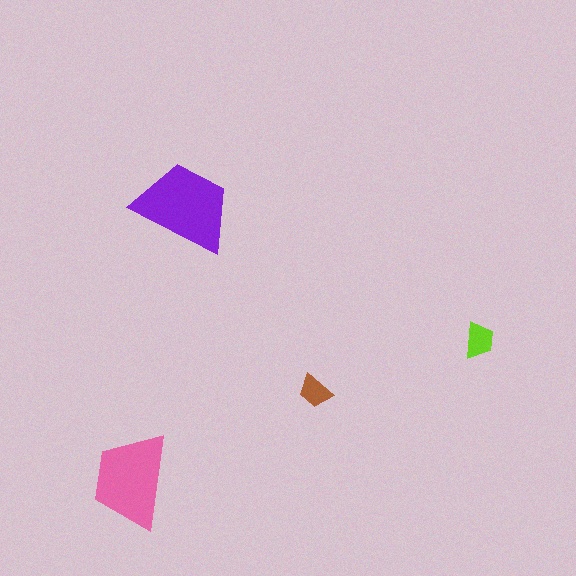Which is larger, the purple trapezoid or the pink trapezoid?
The purple one.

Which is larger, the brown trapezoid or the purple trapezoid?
The purple one.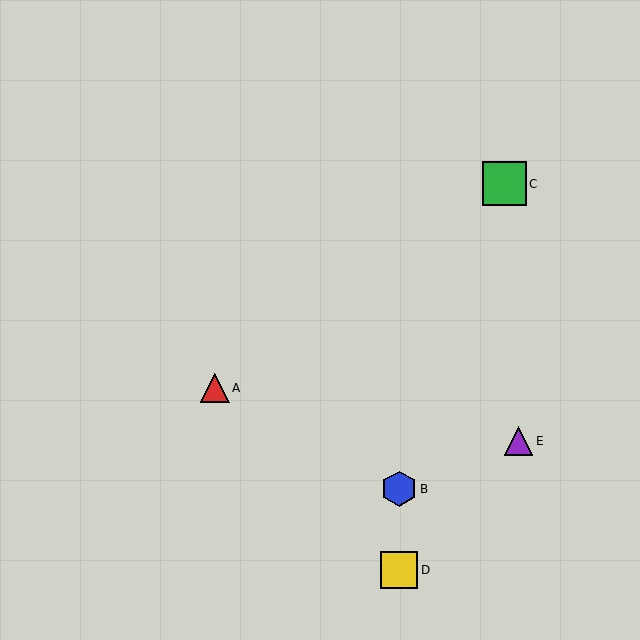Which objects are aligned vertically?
Objects B, D are aligned vertically.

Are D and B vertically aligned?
Yes, both are at x≈399.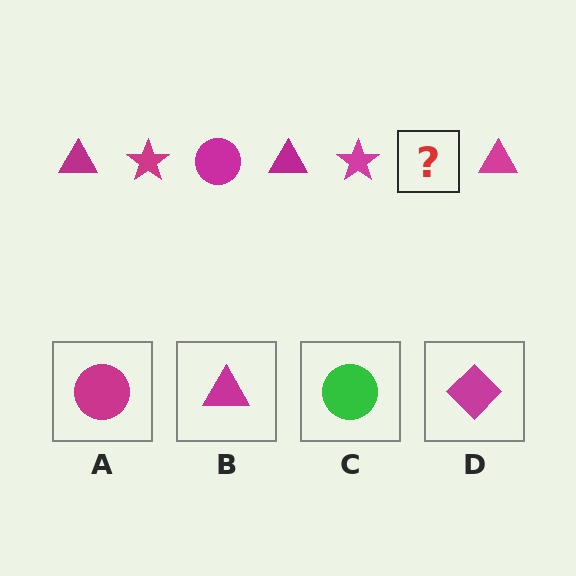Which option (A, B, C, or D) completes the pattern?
A.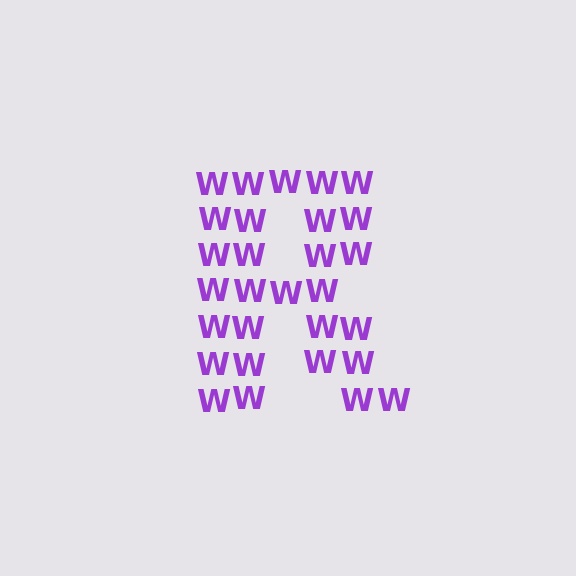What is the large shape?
The large shape is the letter R.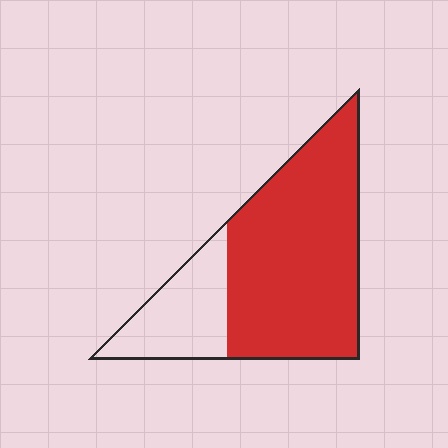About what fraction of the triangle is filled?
About three quarters (3/4).